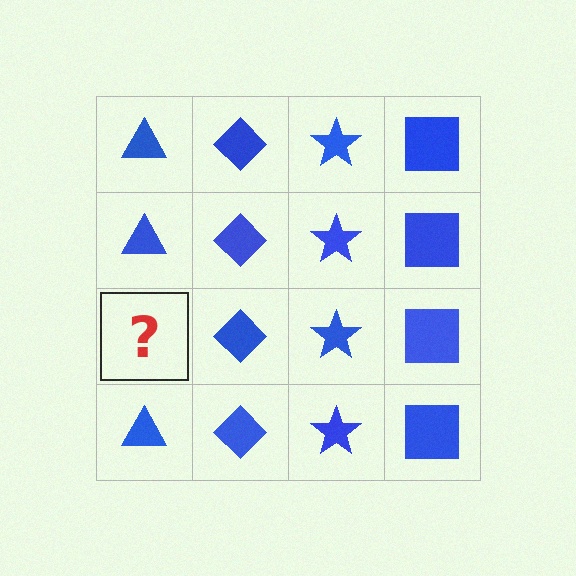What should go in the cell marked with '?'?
The missing cell should contain a blue triangle.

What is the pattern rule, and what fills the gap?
The rule is that each column has a consistent shape. The gap should be filled with a blue triangle.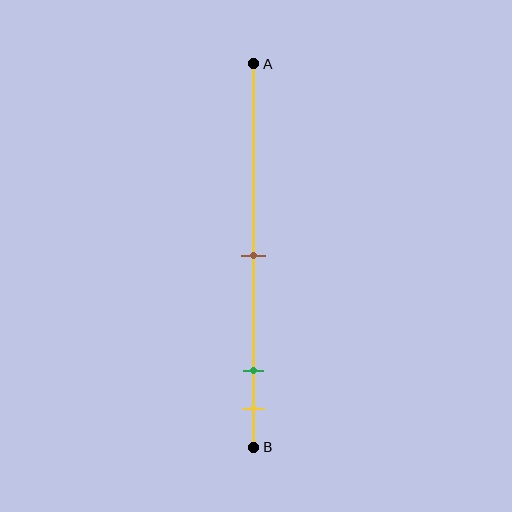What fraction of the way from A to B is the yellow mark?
The yellow mark is approximately 90% (0.9) of the way from A to B.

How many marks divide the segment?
There are 3 marks dividing the segment.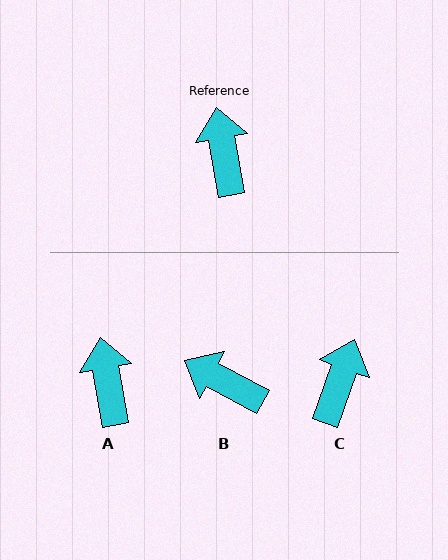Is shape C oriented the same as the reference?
No, it is off by about 29 degrees.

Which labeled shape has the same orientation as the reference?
A.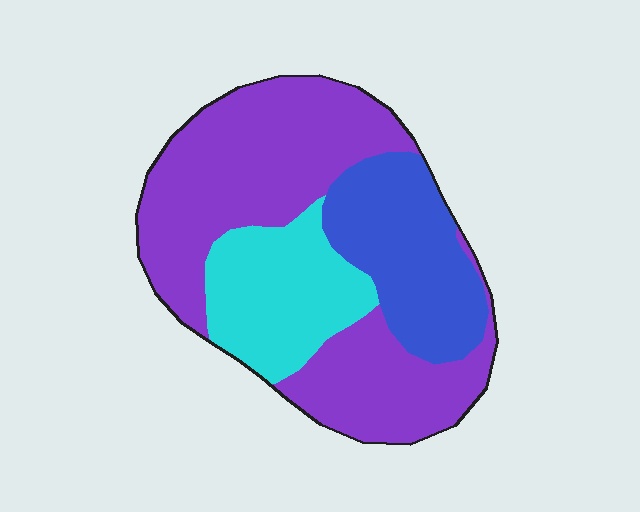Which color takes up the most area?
Purple, at roughly 55%.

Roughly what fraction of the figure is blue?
Blue covers 23% of the figure.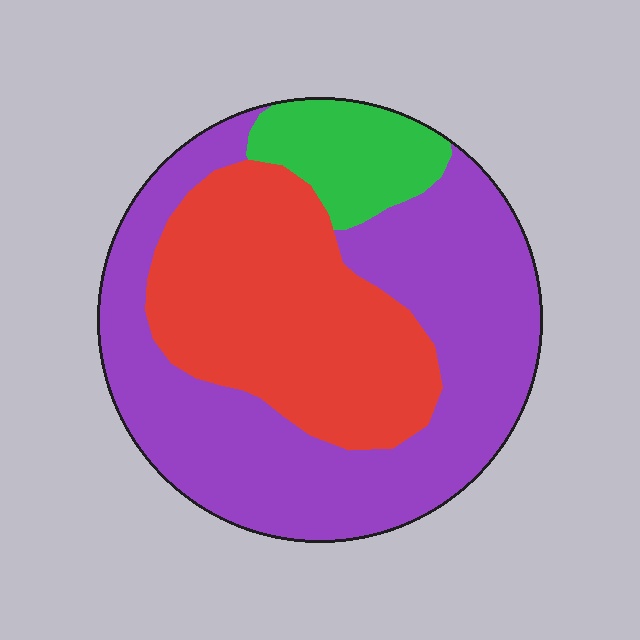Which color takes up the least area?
Green, at roughly 10%.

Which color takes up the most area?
Purple, at roughly 55%.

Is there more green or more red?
Red.